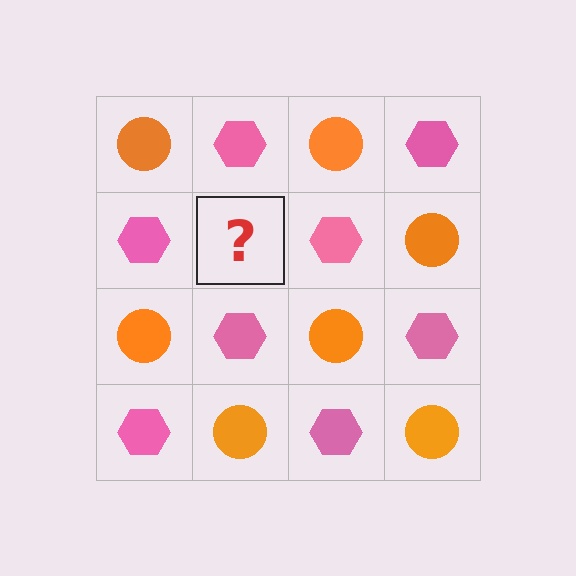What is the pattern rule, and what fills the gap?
The rule is that it alternates orange circle and pink hexagon in a checkerboard pattern. The gap should be filled with an orange circle.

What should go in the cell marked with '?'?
The missing cell should contain an orange circle.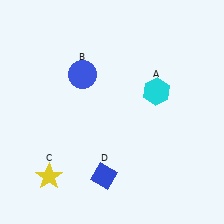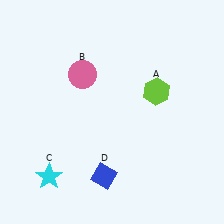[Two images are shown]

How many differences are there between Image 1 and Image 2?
There are 3 differences between the two images.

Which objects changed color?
A changed from cyan to lime. B changed from blue to pink. C changed from yellow to cyan.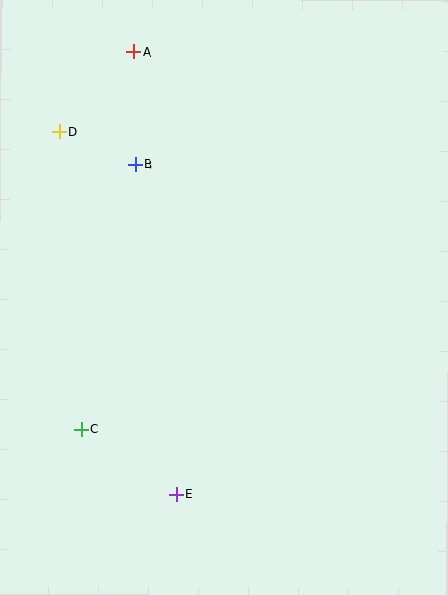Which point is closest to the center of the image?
Point B at (135, 164) is closest to the center.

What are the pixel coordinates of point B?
Point B is at (135, 164).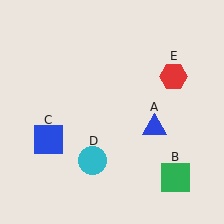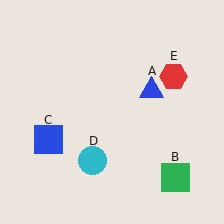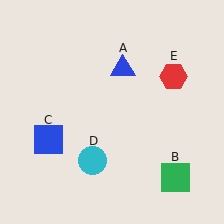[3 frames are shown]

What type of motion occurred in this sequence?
The blue triangle (object A) rotated counterclockwise around the center of the scene.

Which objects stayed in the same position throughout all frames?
Green square (object B) and blue square (object C) and cyan circle (object D) and red hexagon (object E) remained stationary.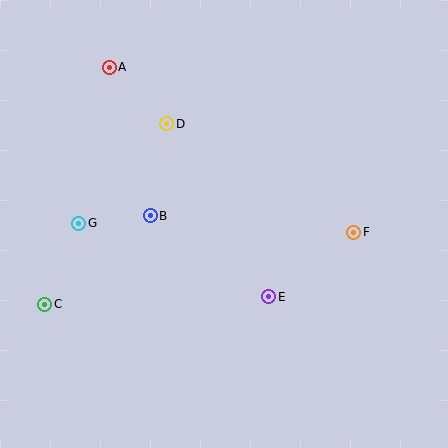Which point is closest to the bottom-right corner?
Point E is closest to the bottom-right corner.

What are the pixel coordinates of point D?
Point D is at (167, 124).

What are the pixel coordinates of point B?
Point B is at (150, 216).